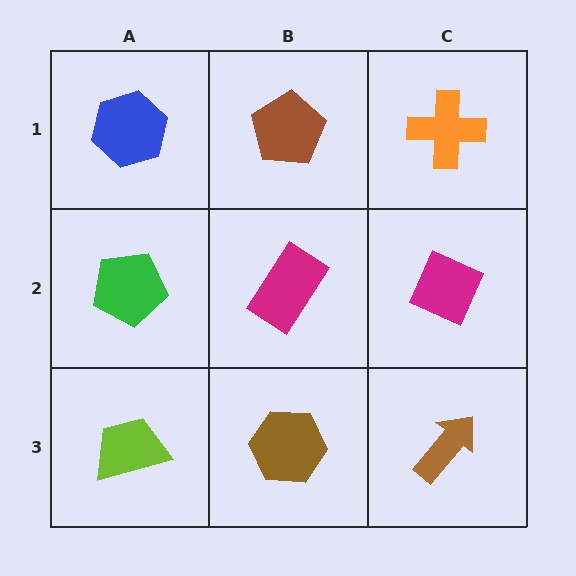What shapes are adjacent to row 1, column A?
A green pentagon (row 2, column A), a brown pentagon (row 1, column B).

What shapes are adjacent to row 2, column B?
A brown pentagon (row 1, column B), a brown hexagon (row 3, column B), a green pentagon (row 2, column A), a magenta diamond (row 2, column C).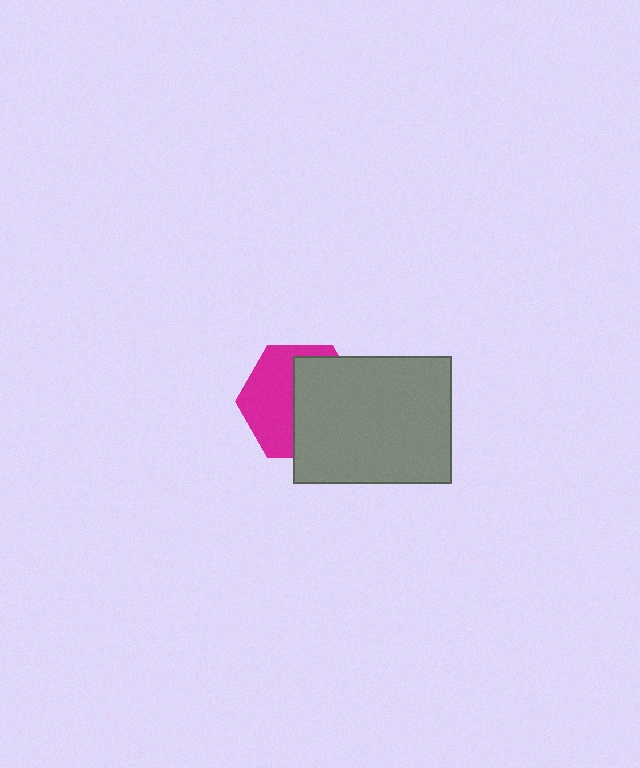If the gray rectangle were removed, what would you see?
You would see the complete magenta hexagon.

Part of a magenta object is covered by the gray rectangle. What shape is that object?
It is a hexagon.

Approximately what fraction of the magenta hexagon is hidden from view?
Roughly 53% of the magenta hexagon is hidden behind the gray rectangle.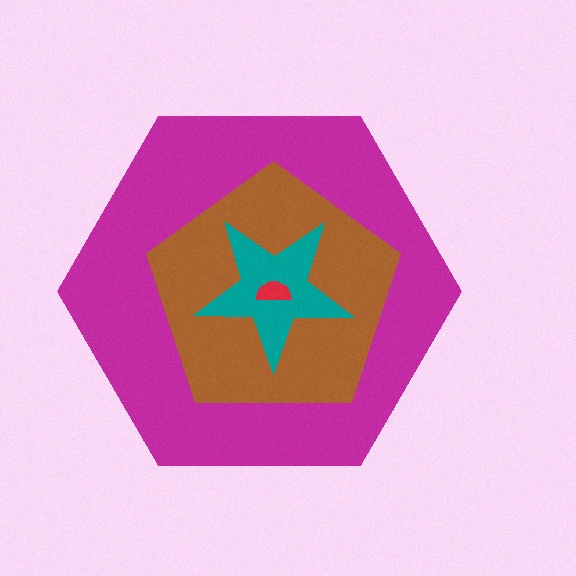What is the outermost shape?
The magenta hexagon.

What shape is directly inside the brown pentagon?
The teal star.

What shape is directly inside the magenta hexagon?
The brown pentagon.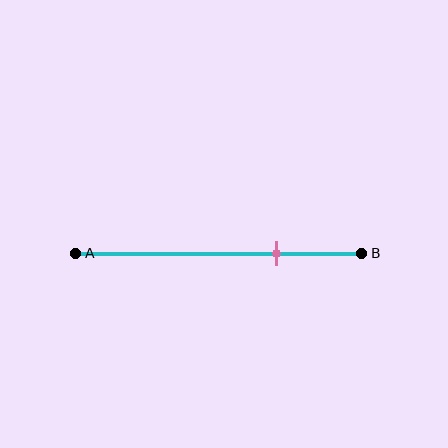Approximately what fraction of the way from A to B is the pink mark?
The pink mark is approximately 70% of the way from A to B.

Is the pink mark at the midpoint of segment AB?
No, the mark is at about 70% from A, not at the 50% midpoint.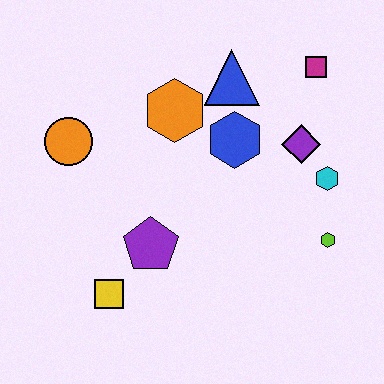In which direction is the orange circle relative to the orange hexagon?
The orange circle is to the left of the orange hexagon.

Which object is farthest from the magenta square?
The yellow square is farthest from the magenta square.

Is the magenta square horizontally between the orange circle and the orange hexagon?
No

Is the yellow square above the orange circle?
No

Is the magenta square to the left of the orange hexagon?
No